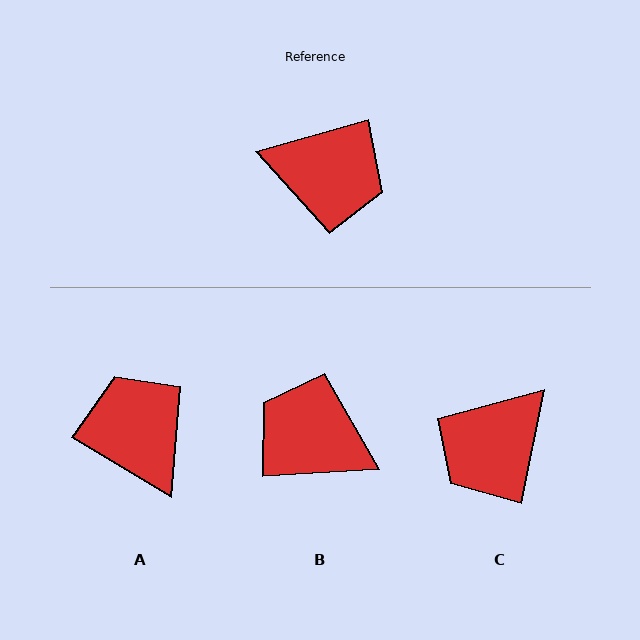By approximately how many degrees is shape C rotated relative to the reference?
Approximately 117 degrees clockwise.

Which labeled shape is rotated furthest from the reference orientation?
B, about 168 degrees away.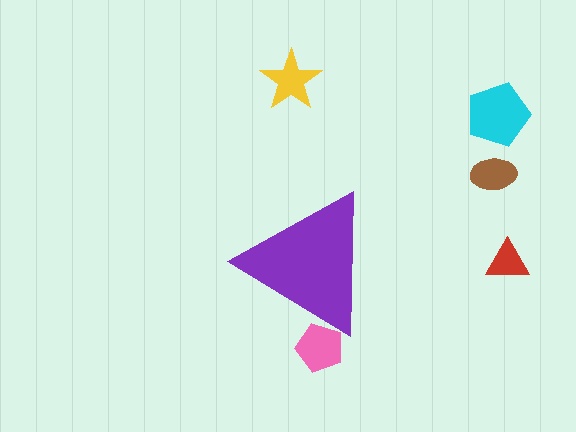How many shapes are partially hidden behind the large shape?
1 shape is partially hidden.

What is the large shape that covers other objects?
A purple triangle.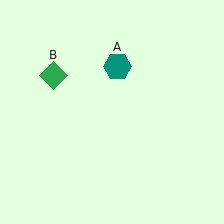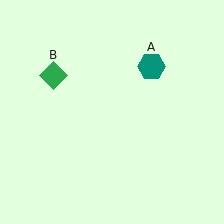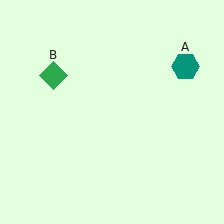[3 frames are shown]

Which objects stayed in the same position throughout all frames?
Green diamond (object B) remained stationary.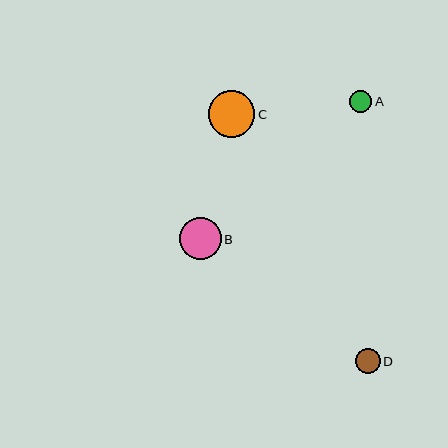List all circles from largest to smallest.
From largest to smallest: C, B, D, A.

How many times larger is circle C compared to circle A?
Circle C is approximately 2.1 times the size of circle A.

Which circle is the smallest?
Circle A is the smallest with a size of approximately 22 pixels.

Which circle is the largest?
Circle C is the largest with a size of approximately 47 pixels.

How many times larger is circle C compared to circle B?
Circle C is approximately 1.1 times the size of circle B.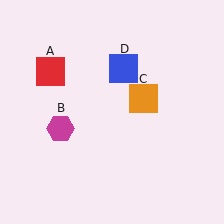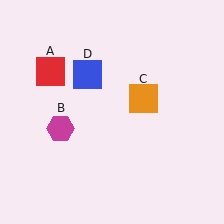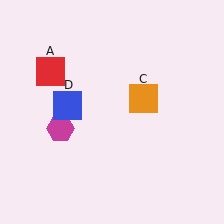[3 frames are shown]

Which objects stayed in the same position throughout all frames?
Red square (object A) and magenta hexagon (object B) and orange square (object C) remained stationary.